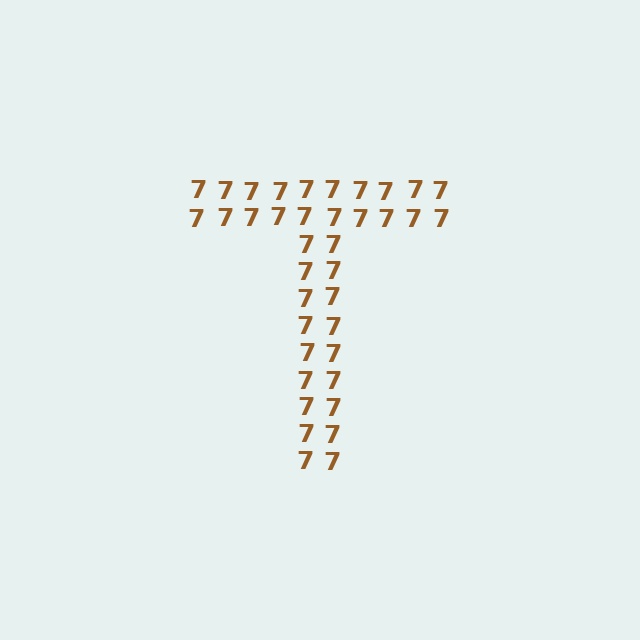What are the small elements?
The small elements are digit 7's.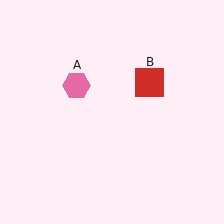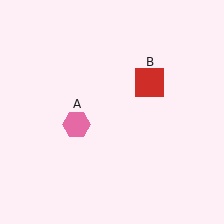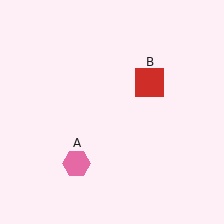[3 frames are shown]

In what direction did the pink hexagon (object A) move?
The pink hexagon (object A) moved down.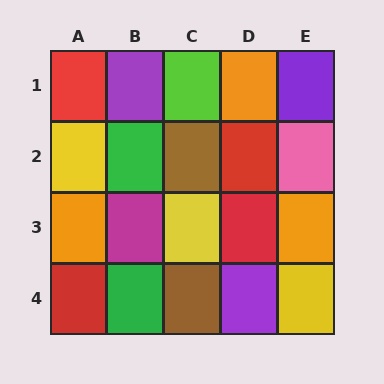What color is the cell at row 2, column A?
Yellow.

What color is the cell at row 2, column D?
Red.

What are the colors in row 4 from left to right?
Red, green, brown, purple, yellow.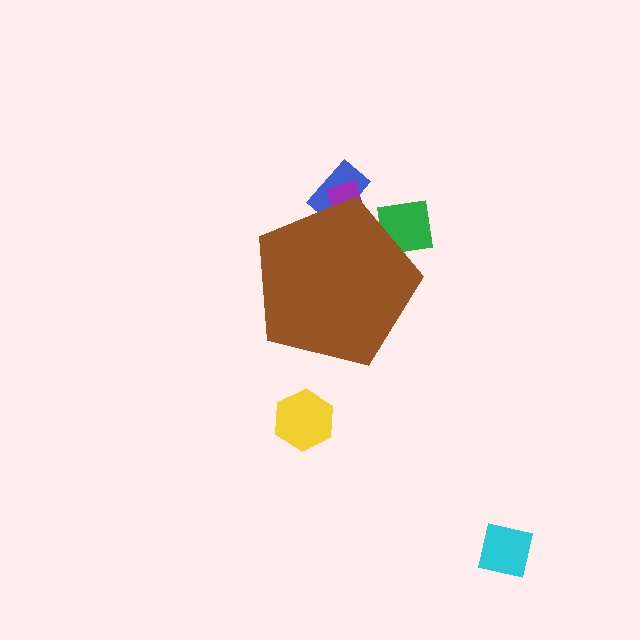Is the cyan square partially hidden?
No, the cyan square is fully visible.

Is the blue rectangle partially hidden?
Yes, the blue rectangle is partially hidden behind the brown pentagon.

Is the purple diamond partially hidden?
Yes, the purple diamond is partially hidden behind the brown pentagon.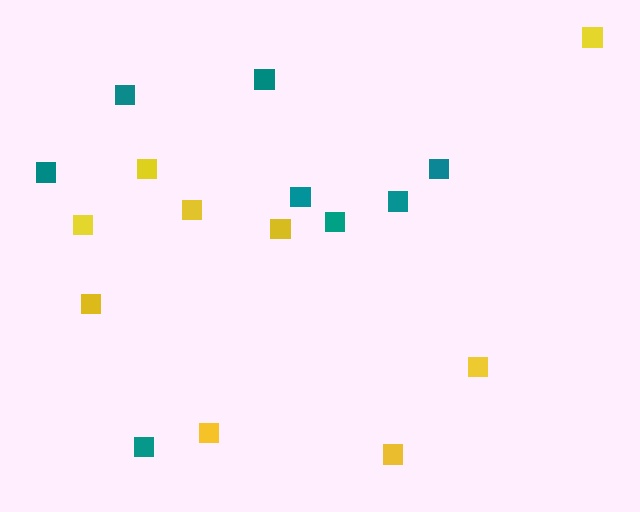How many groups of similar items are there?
There are 2 groups: one group of yellow squares (9) and one group of teal squares (8).